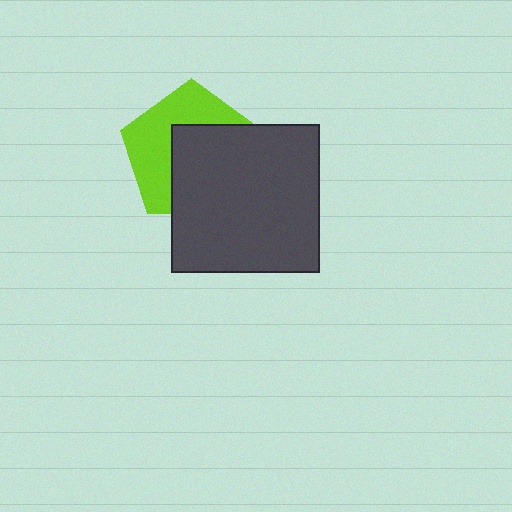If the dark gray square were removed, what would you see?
You would see the complete lime pentagon.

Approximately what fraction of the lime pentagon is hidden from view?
Roughly 53% of the lime pentagon is hidden behind the dark gray square.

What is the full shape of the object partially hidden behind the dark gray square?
The partially hidden object is a lime pentagon.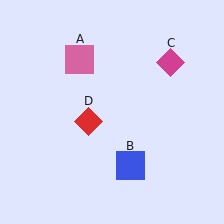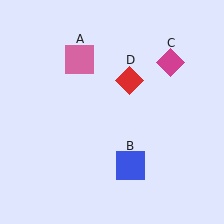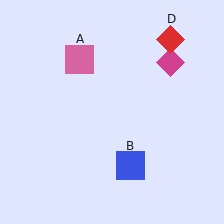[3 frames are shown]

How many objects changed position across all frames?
1 object changed position: red diamond (object D).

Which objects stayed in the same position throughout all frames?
Pink square (object A) and blue square (object B) and magenta diamond (object C) remained stationary.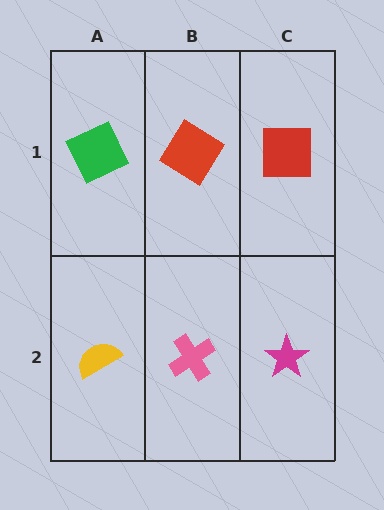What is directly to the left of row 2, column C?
A pink cross.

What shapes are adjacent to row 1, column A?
A yellow semicircle (row 2, column A), a red diamond (row 1, column B).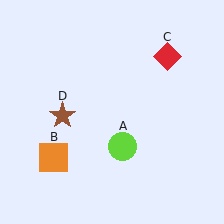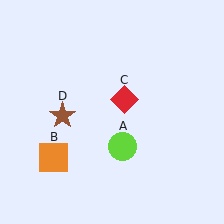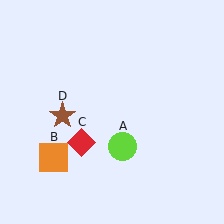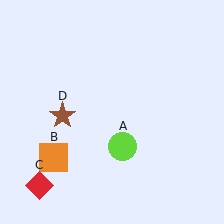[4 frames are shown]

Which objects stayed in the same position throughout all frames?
Lime circle (object A) and orange square (object B) and brown star (object D) remained stationary.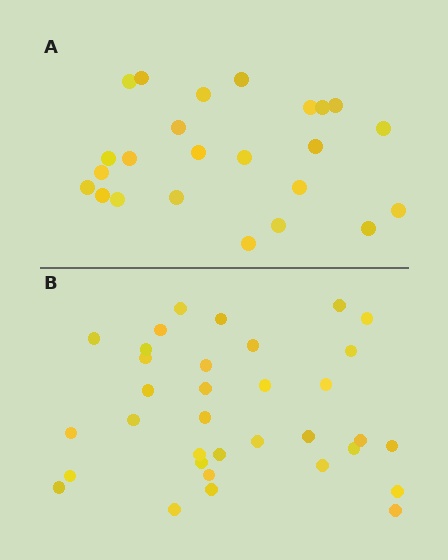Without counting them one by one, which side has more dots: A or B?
Region B (the bottom region) has more dots.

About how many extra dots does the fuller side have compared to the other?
Region B has roughly 10 or so more dots than region A.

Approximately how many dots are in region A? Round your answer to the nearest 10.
About 20 dots. (The exact count is 24, which rounds to 20.)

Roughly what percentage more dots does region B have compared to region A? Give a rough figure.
About 40% more.